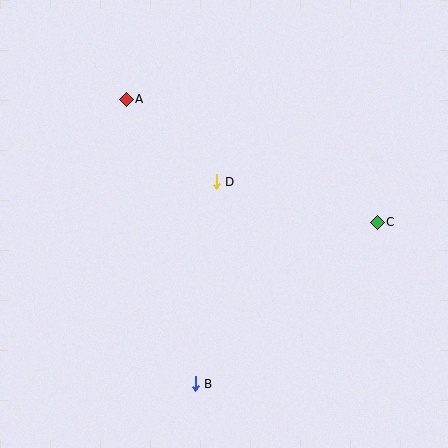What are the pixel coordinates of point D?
Point D is at (216, 182).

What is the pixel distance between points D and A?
The distance between D and A is 122 pixels.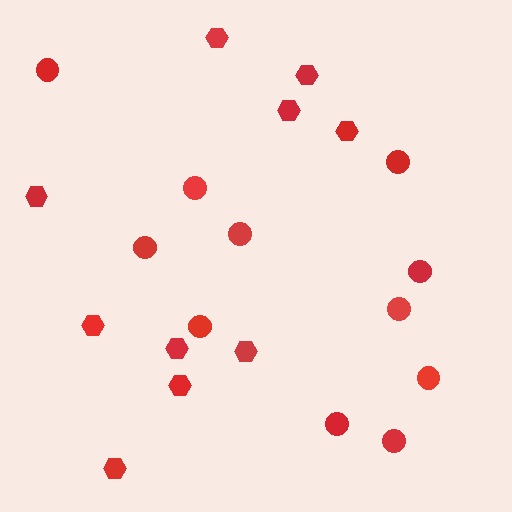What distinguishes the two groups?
There are 2 groups: one group of circles (11) and one group of hexagons (10).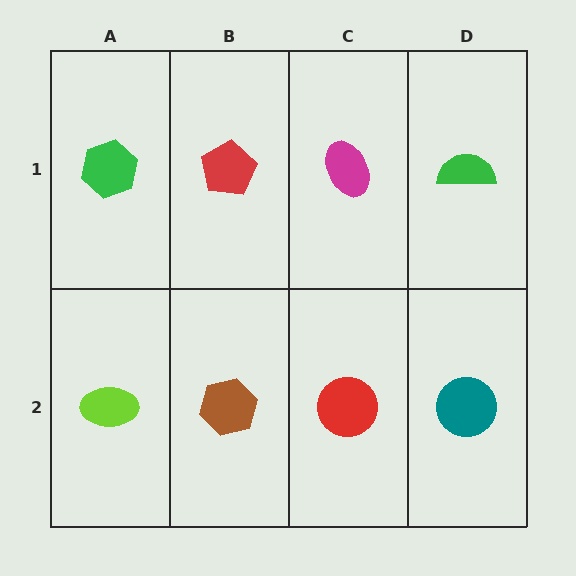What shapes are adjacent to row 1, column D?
A teal circle (row 2, column D), a magenta ellipse (row 1, column C).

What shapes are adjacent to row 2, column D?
A green semicircle (row 1, column D), a red circle (row 2, column C).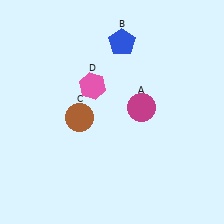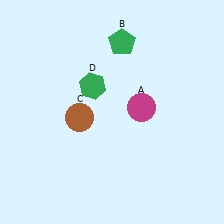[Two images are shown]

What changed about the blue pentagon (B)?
In Image 1, B is blue. In Image 2, it changed to green.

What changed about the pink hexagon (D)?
In Image 1, D is pink. In Image 2, it changed to green.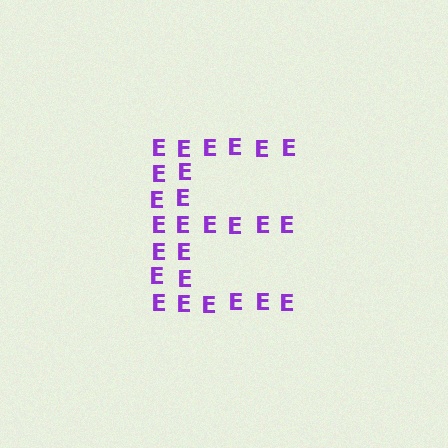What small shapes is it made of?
It is made of small letter E's.